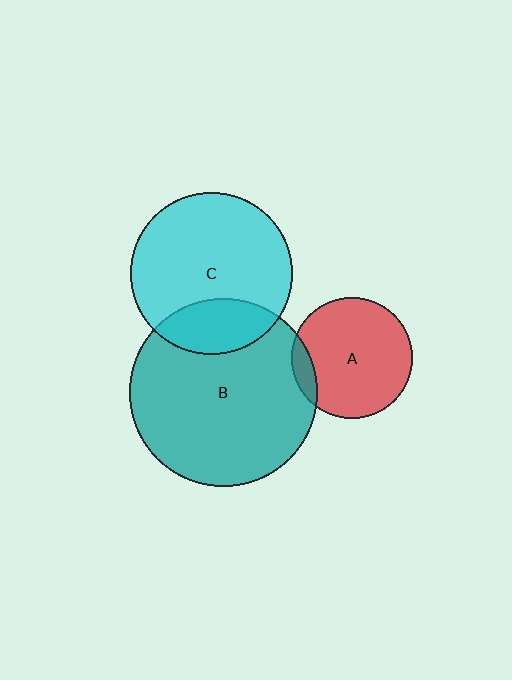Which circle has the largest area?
Circle B (teal).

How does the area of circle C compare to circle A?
Approximately 1.8 times.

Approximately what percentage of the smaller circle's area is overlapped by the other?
Approximately 25%.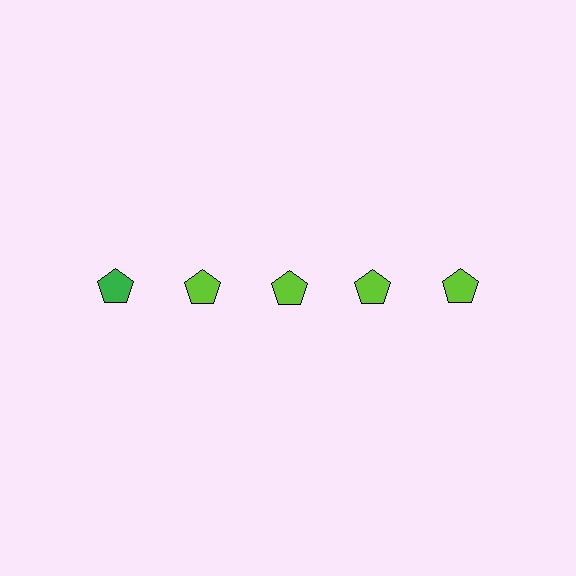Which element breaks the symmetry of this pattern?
The green pentagon in the top row, leftmost column breaks the symmetry. All other shapes are lime pentagons.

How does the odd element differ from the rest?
It has a different color: green instead of lime.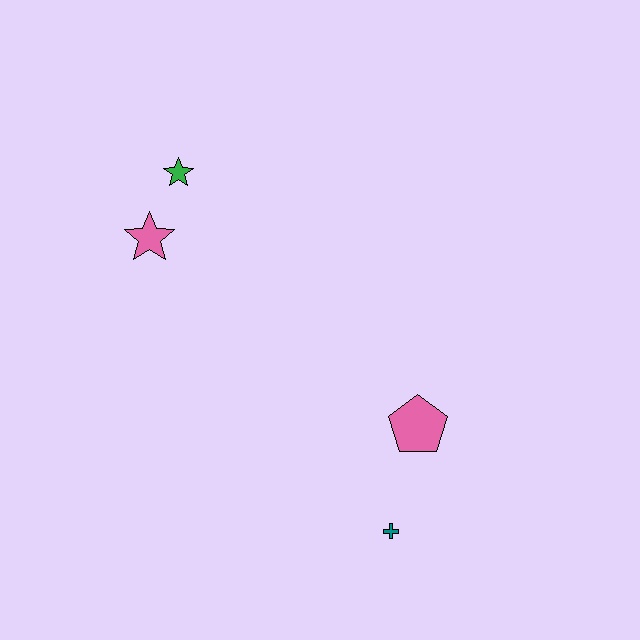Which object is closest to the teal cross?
The pink pentagon is closest to the teal cross.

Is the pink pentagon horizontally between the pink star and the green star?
No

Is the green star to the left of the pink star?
No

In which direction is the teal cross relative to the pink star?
The teal cross is below the pink star.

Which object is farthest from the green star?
The teal cross is farthest from the green star.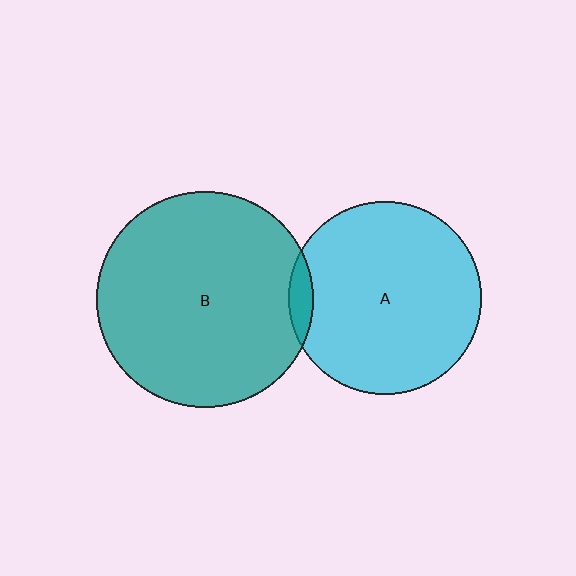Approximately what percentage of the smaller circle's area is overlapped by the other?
Approximately 5%.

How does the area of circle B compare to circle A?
Approximately 1.3 times.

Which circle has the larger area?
Circle B (teal).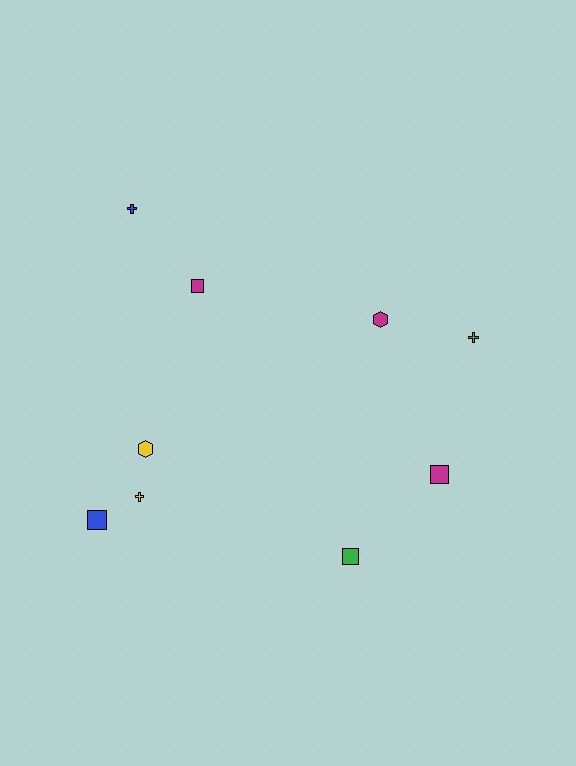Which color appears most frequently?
Magenta, with 3 objects.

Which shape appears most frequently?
Square, with 4 objects.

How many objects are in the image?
There are 9 objects.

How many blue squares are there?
There is 1 blue square.